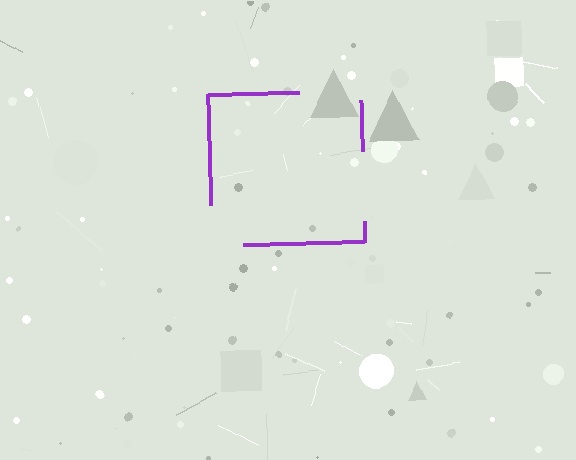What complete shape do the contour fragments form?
The contour fragments form a square.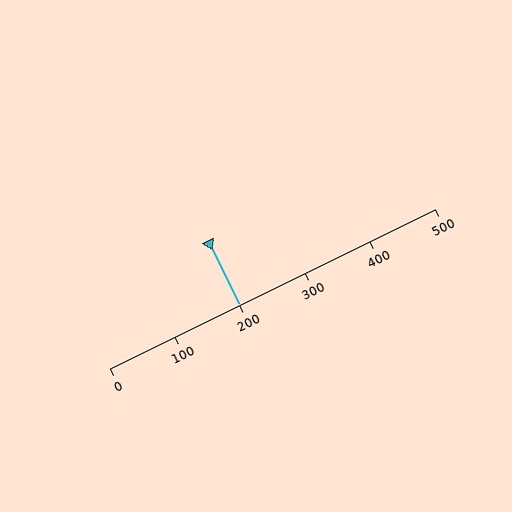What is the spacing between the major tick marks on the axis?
The major ticks are spaced 100 apart.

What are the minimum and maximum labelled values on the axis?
The axis runs from 0 to 500.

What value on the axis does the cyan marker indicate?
The marker indicates approximately 200.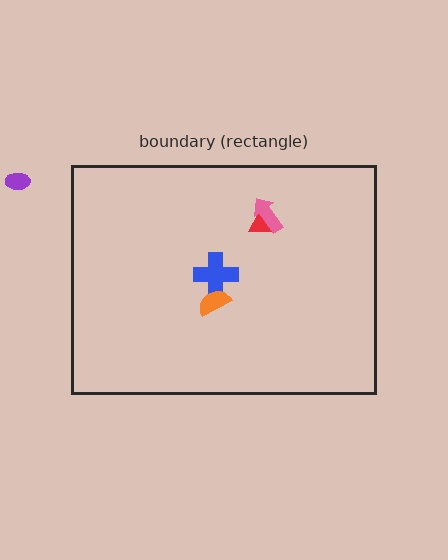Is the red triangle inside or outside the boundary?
Inside.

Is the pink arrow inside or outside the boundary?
Inside.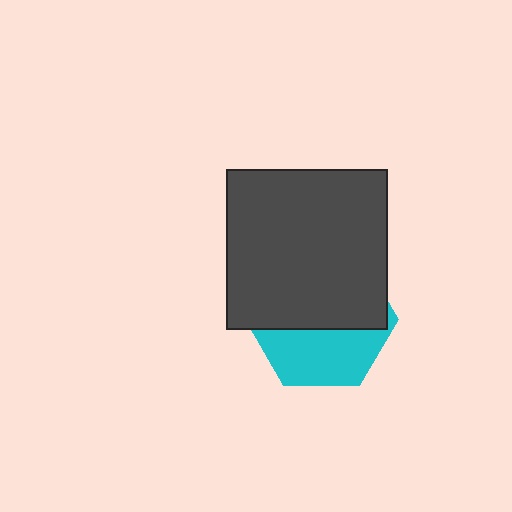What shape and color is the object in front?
The object in front is a dark gray square.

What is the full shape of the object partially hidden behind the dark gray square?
The partially hidden object is a cyan hexagon.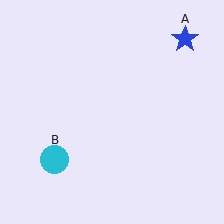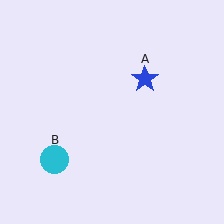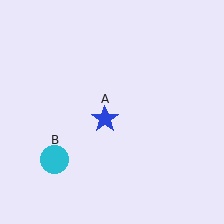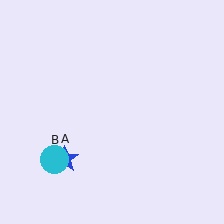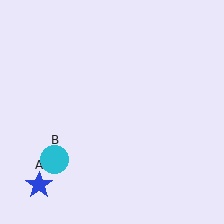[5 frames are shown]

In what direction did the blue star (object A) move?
The blue star (object A) moved down and to the left.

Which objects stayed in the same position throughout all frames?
Cyan circle (object B) remained stationary.